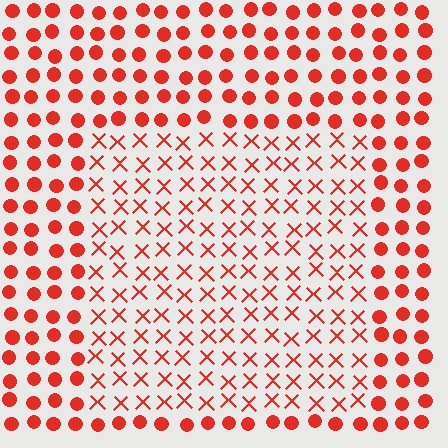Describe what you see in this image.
The image is filled with small red elements arranged in a uniform grid. A rectangle-shaped region contains X marks, while the surrounding area contains circles. The boundary is defined purely by the change in element shape.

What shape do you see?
I see a rectangle.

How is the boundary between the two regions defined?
The boundary is defined by a change in element shape: X marks inside vs. circles outside. All elements share the same color and spacing.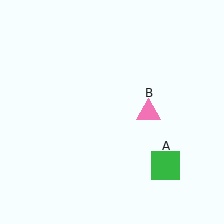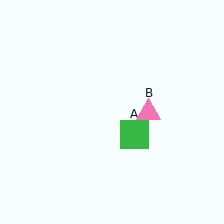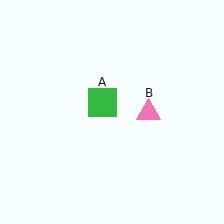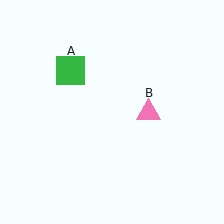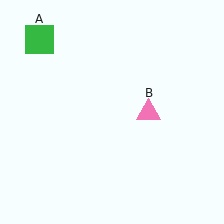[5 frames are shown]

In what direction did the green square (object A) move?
The green square (object A) moved up and to the left.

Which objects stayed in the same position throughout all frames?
Pink triangle (object B) remained stationary.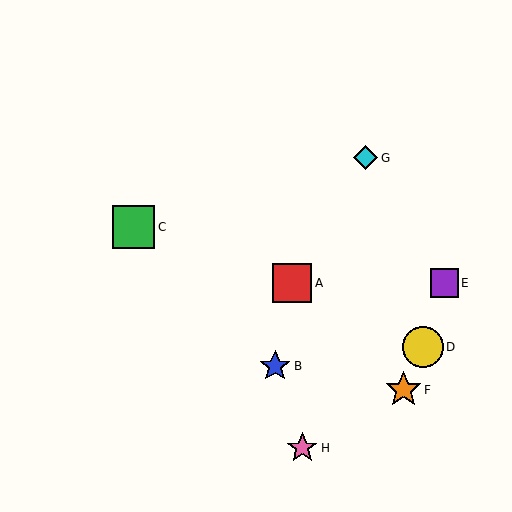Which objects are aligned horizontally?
Objects A, E are aligned horizontally.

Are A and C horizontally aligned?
No, A is at y≈283 and C is at y≈227.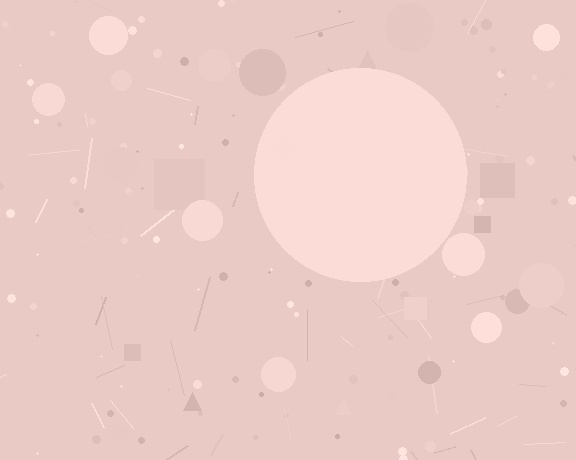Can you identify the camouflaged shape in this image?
The camouflaged shape is a circle.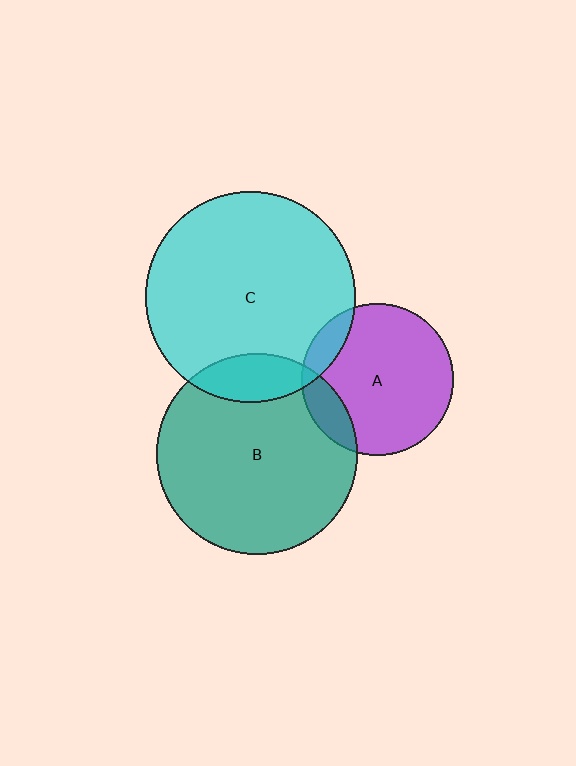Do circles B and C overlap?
Yes.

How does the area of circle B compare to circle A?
Approximately 1.8 times.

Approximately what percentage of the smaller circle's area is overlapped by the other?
Approximately 15%.